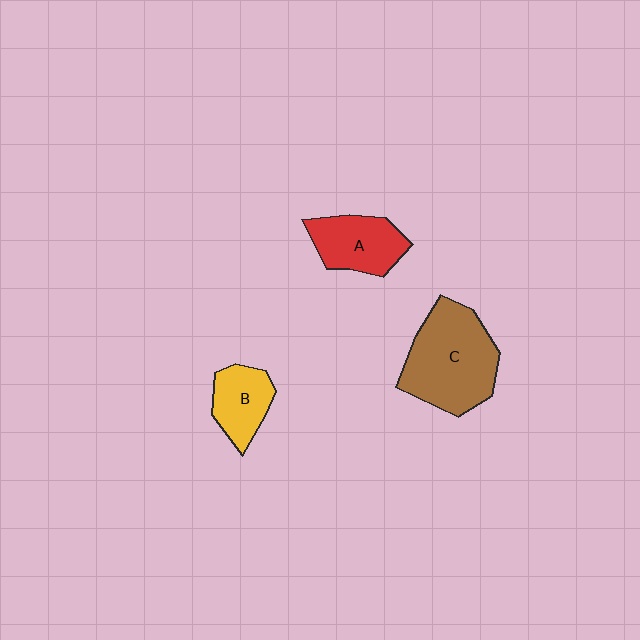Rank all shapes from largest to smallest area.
From largest to smallest: C (brown), A (red), B (yellow).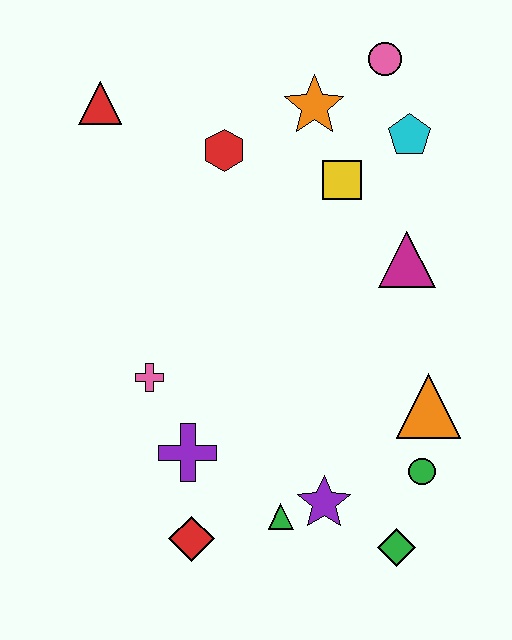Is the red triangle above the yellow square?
Yes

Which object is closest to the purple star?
The green triangle is closest to the purple star.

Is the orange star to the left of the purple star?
Yes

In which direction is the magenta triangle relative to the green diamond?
The magenta triangle is above the green diamond.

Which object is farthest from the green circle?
The red triangle is farthest from the green circle.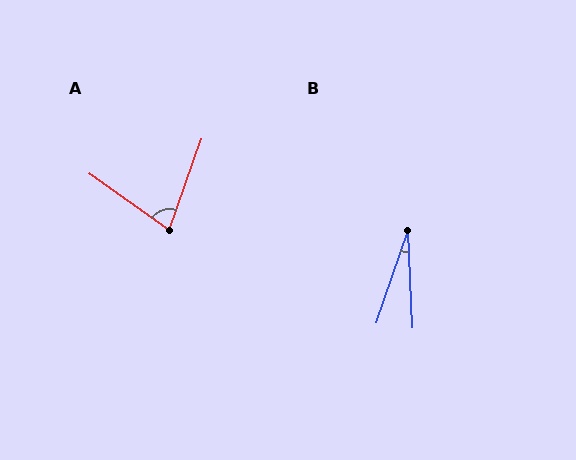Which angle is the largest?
A, at approximately 74 degrees.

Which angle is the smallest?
B, at approximately 22 degrees.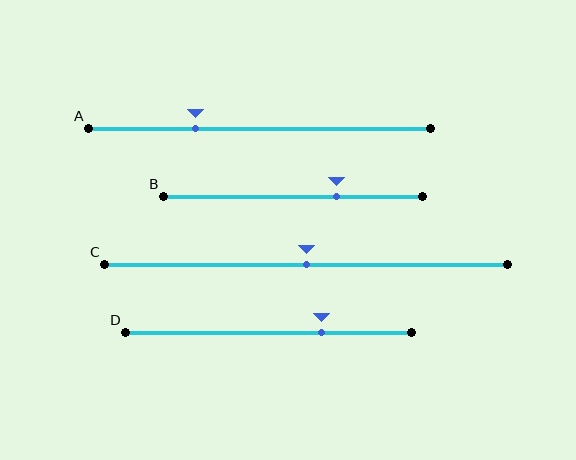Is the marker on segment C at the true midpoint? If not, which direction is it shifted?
Yes, the marker on segment C is at the true midpoint.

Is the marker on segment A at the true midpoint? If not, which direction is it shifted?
No, the marker on segment A is shifted to the left by about 19% of the segment length.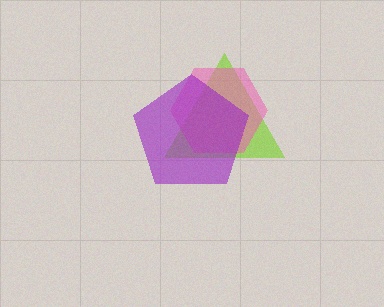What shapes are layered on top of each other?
The layered shapes are: a lime triangle, a pink hexagon, a purple pentagon.